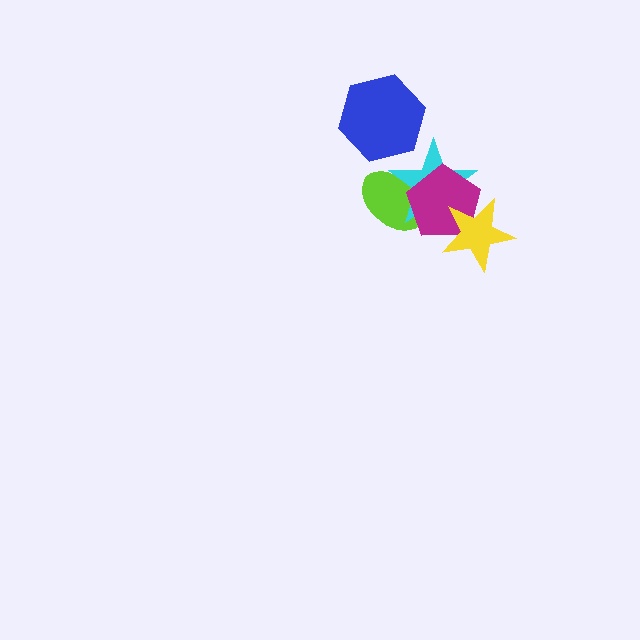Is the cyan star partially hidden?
Yes, it is partially covered by another shape.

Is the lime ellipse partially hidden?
Yes, it is partially covered by another shape.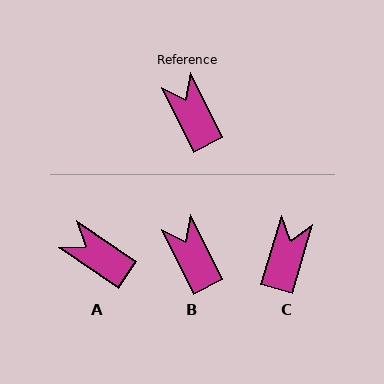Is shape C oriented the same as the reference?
No, it is off by about 43 degrees.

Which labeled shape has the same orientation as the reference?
B.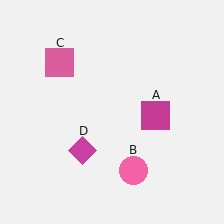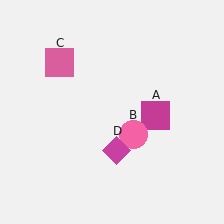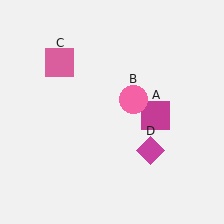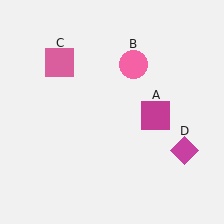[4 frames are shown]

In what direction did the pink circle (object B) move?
The pink circle (object B) moved up.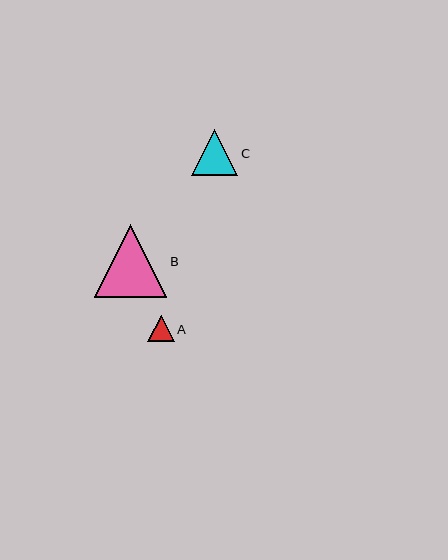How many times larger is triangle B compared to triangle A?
Triangle B is approximately 2.7 times the size of triangle A.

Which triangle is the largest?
Triangle B is the largest with a size of approximately 72 pixels.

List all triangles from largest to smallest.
From largest to smallest: B, C, A.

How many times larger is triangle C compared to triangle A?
Triangle C is approximately 1.8 times the size of triangle A.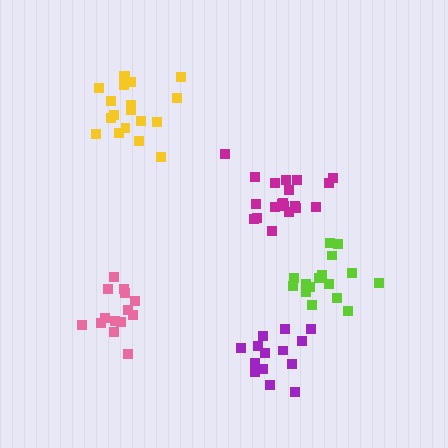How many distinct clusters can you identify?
There are 5 distinct clusters.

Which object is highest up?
The yellow cluster is topmost.